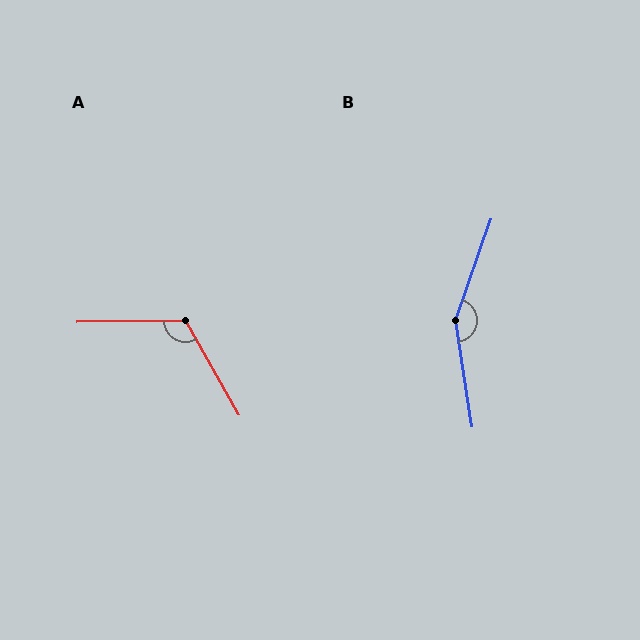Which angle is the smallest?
A, at approximately 118 degrees.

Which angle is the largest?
B, at approximately 152 degrees.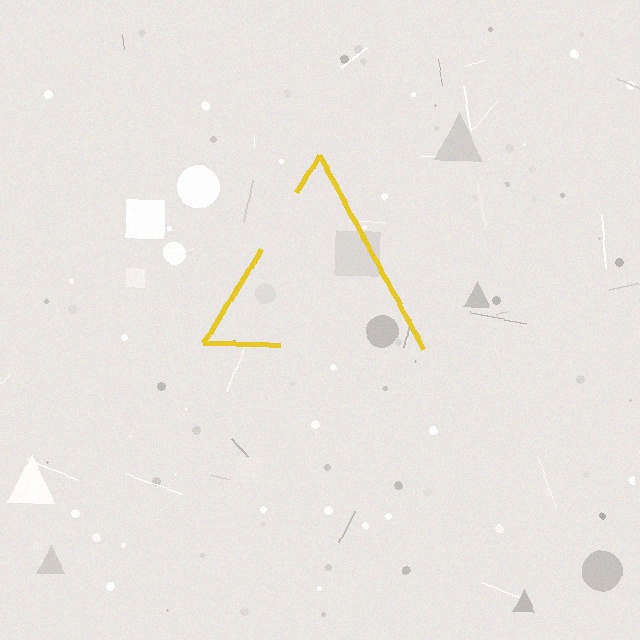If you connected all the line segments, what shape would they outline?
They would outline a triangle.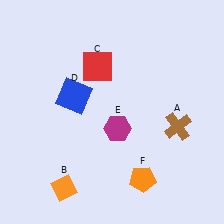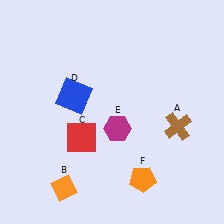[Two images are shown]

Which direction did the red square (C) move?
The red square (C) moved down.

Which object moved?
The red square (C) moved down.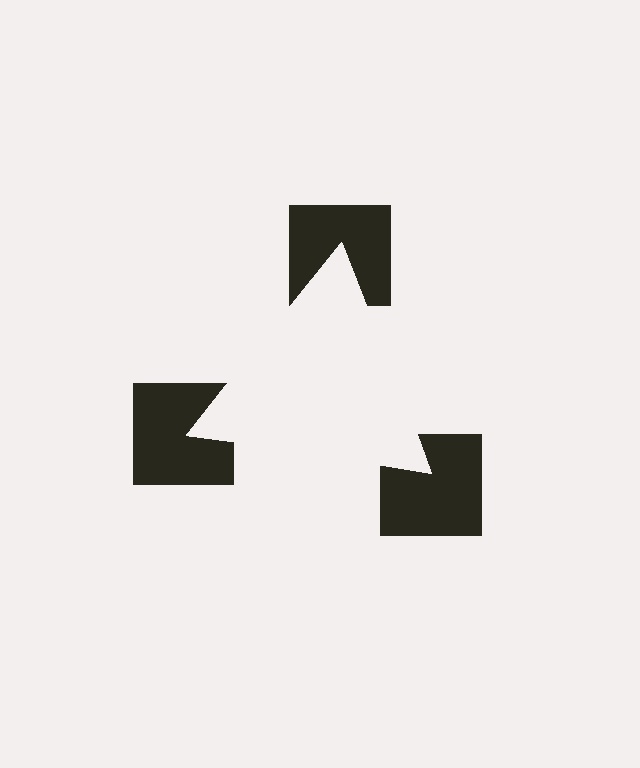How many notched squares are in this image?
There are 3 — one at each vertex of the illusory triangle.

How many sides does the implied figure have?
3 sides.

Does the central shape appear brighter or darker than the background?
It typically appears slightly brighter than the background, even though no actual brightness change is drawn.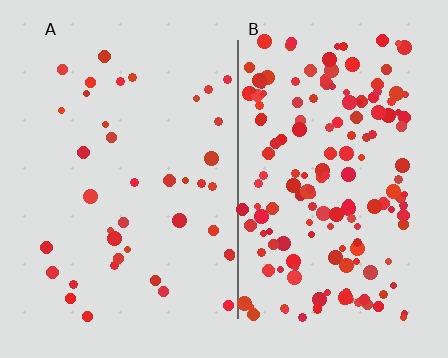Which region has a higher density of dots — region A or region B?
B (the right).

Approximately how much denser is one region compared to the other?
Approximately 4.2× — region B over region A.